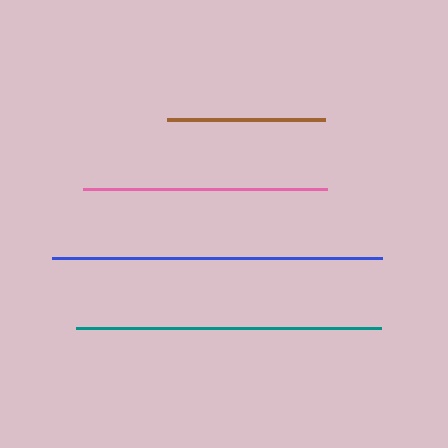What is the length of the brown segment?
The brown segment is approximately 158 pixels long.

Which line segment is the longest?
The blue line is the longest at approximately 330 pixels.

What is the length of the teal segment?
The teal segment is approximately 305 pixels long.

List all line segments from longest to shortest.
From longest to shortest: blue, teal, pink, brown.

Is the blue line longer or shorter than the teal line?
The blue line is longer than the teal line.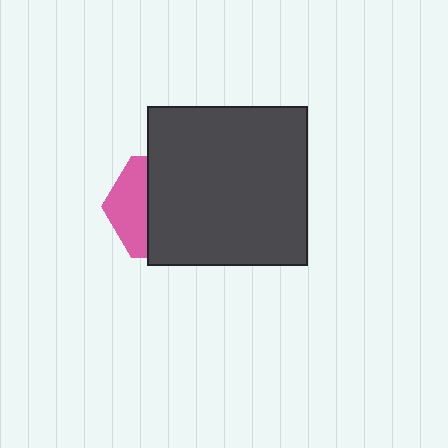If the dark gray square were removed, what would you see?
You would see the complete pink hexagon.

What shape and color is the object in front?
The object in front is a dark gray square.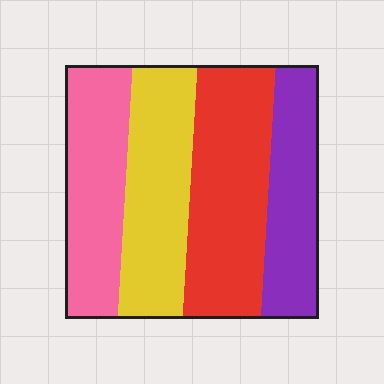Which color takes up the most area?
Red, at roughly 30%.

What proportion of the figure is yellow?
Yellow covers 26% of the figure.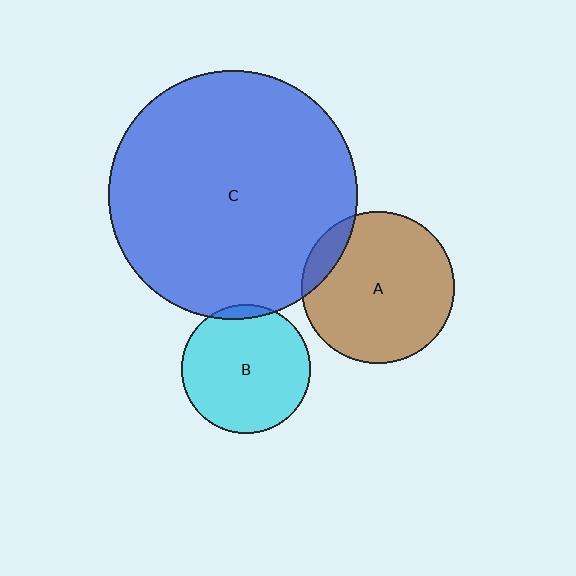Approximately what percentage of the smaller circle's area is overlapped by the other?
Approximately 10%.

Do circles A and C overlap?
Yes.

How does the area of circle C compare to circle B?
Approximately 3.7 times.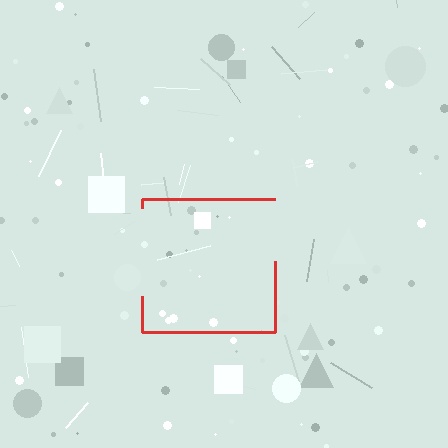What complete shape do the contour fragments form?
The contour fragments form a square.